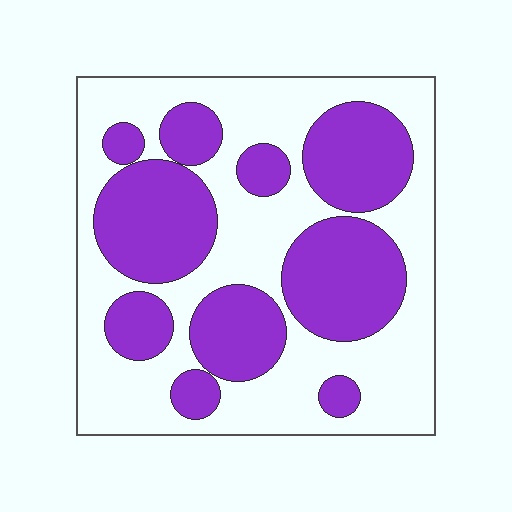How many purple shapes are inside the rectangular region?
10.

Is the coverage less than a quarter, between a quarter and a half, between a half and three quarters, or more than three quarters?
Between a quarter and a half.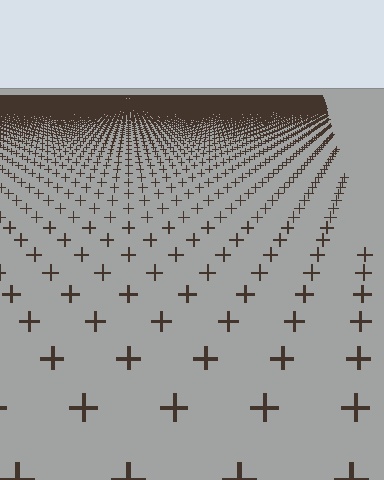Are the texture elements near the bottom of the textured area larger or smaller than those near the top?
Larger. Near the bottom, elements are closer to the viewer and appear at a bigger on-screen size.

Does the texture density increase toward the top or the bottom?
Density increases toward the top.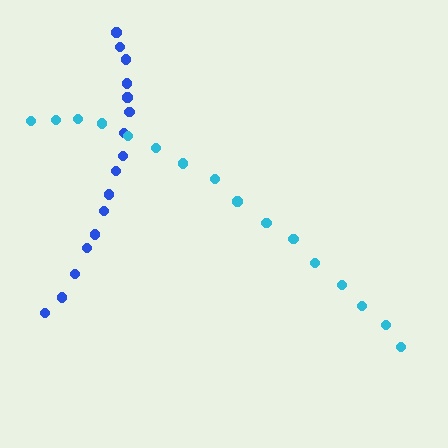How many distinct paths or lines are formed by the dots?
There are 2 distinct paths.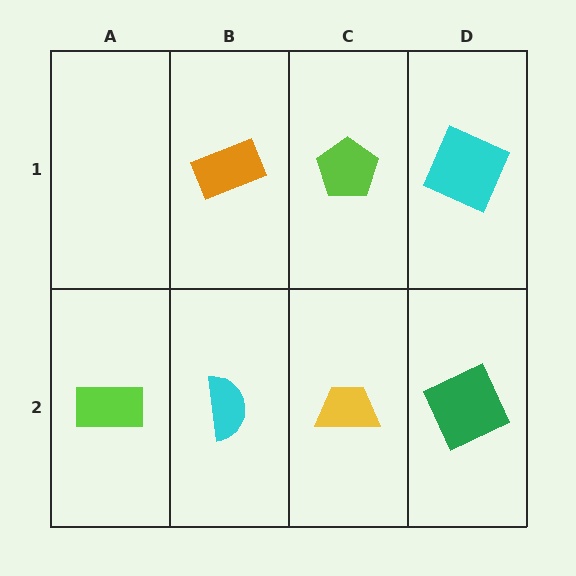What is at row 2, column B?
A cyan semicircle.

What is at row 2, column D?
A green square.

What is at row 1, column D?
A cyan square.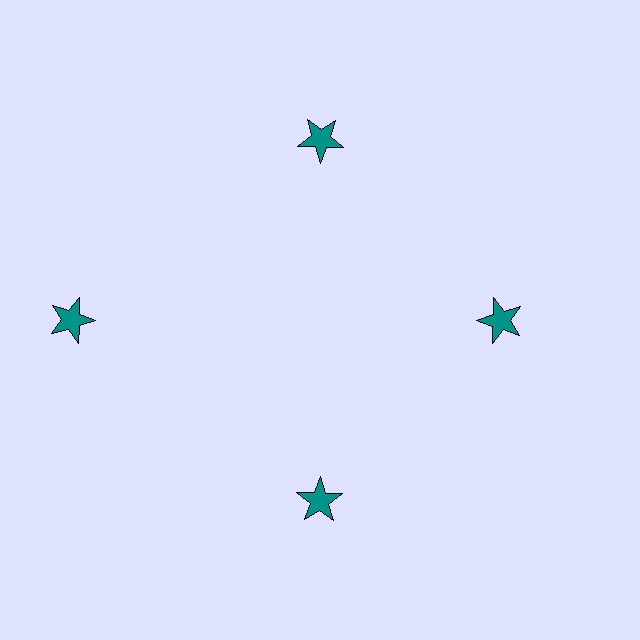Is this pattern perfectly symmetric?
No. The 4 teal stars are arranged in a ring, but one element near the 9 o'clock position is pushed outward from the center, breaking the 4-fold rotational symmetry.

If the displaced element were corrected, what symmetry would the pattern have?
It would have 4-fold rotational symmetry — the pattern would map onto itself every 90 degrees.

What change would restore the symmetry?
The symmetry would be restored by moving it inward, back onto the ring so that all 4 stars sit at equal angles and equal distance from the center.